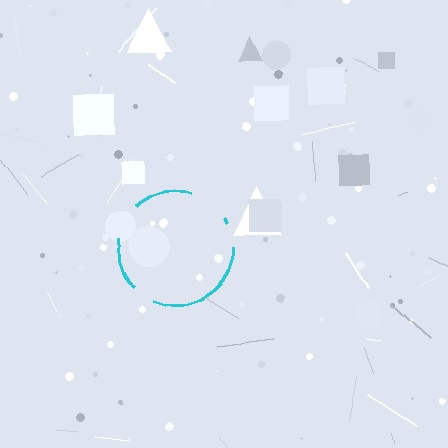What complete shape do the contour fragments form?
The contour fragments form a circle.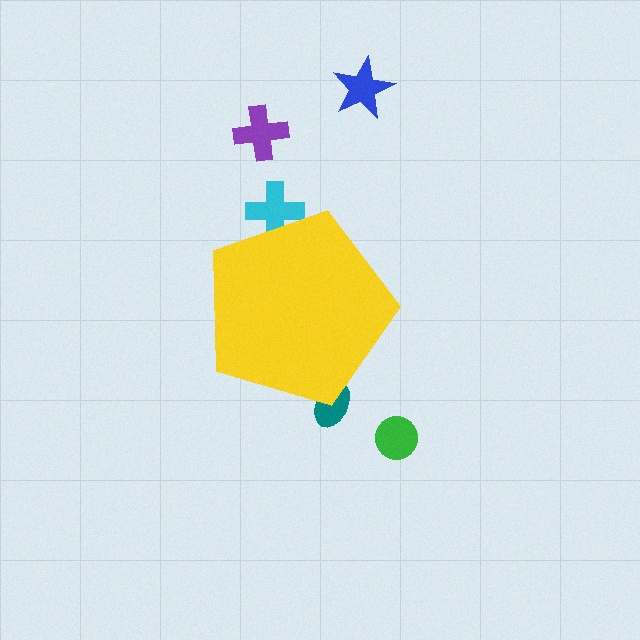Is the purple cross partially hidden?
No, the purple cross is fully visible.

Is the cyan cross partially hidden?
Yes, the cyan cross is partially hidden behind the yellow pentagon.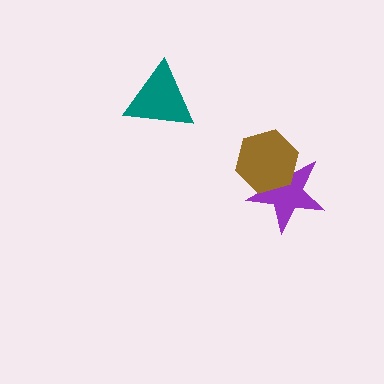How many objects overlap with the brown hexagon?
1 object overlaps with the brown hexagon.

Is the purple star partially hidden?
Yes, it is partially covered by another shape.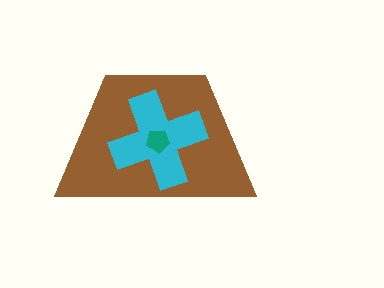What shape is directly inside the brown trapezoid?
The cyan cross.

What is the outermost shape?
The brown trapezoid.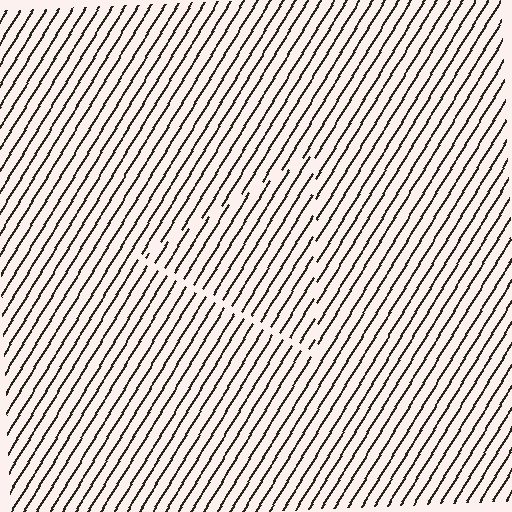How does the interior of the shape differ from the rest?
The interior of the shape contains the same grating, shifted by half a period — the contour is defined by the phase discontinuity where line-ends from the inner and outer gratings abut.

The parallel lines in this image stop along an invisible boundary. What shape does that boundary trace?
An illusory triangle. The interior of the shape contains the same grating, shifted by half a period — the contour is defined by the phase discontinuity where line-ends from the inner and outer gratings abut.